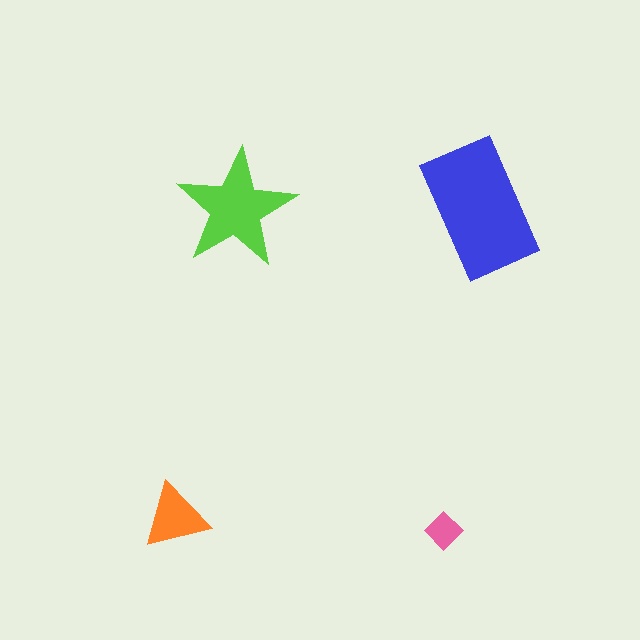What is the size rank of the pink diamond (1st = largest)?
4th.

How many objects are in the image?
There are 4 objects in the image.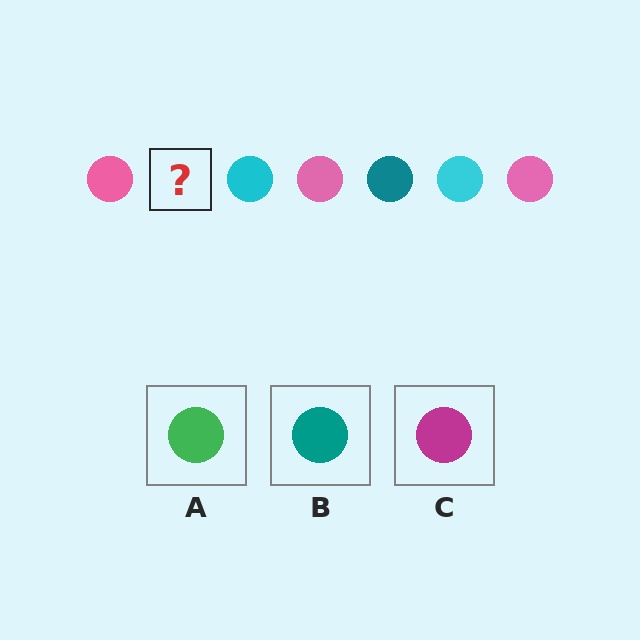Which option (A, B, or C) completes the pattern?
B.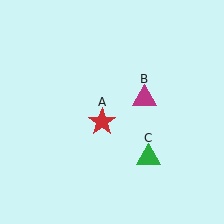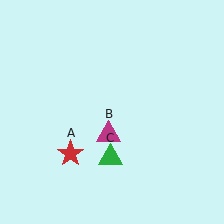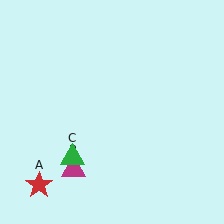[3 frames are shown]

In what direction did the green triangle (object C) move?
The green triangle (object C) moved left.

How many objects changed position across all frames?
3 objects changed position: red star (object A), magenta triangle (object B), green triangle (object C).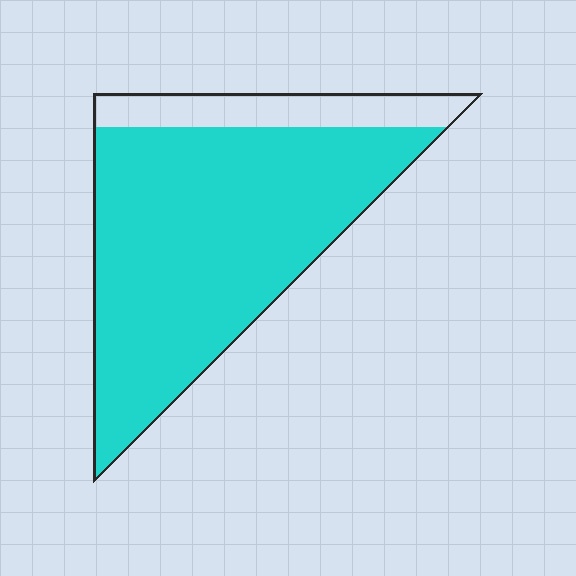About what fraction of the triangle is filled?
About five sixths (5/6).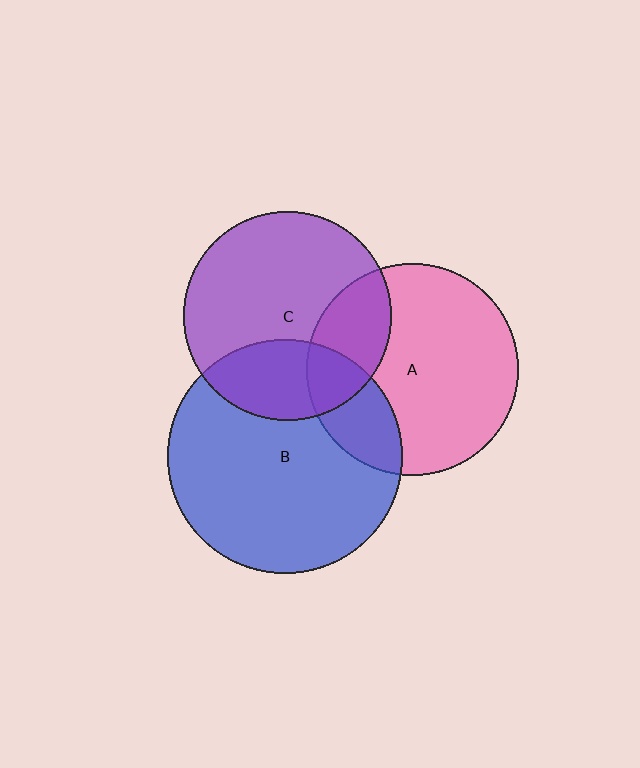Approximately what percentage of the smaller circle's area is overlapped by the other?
Approximately 20%.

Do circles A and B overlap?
Yes.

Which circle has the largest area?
Circle B (blue).